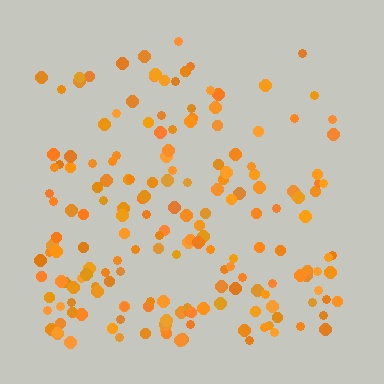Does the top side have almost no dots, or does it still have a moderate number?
Still a moderate number, just noticeably fewer than the bottom.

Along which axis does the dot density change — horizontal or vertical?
Vertical.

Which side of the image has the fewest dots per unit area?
The top.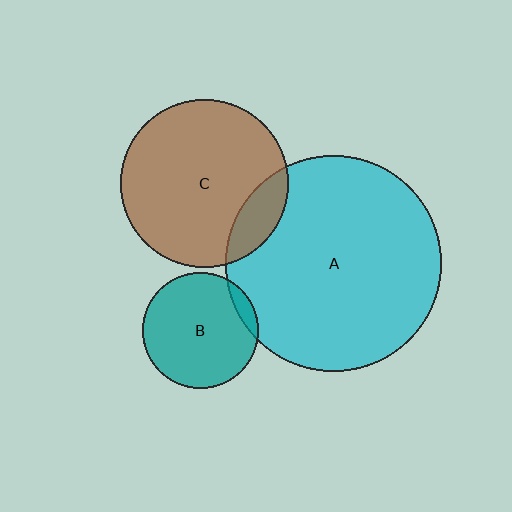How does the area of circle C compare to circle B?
Approximately 2.1 times.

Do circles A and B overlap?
Yes.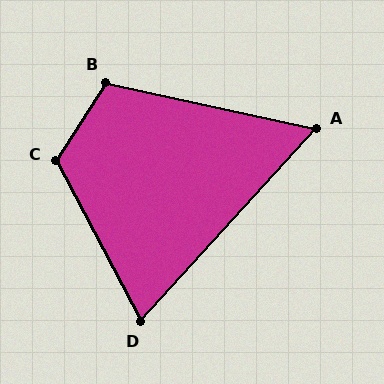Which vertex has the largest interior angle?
C, at approximately 120 degrees.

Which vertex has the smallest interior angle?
A, at approximately 60 degrees.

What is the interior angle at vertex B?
Approximately 110 degrees (obtuse).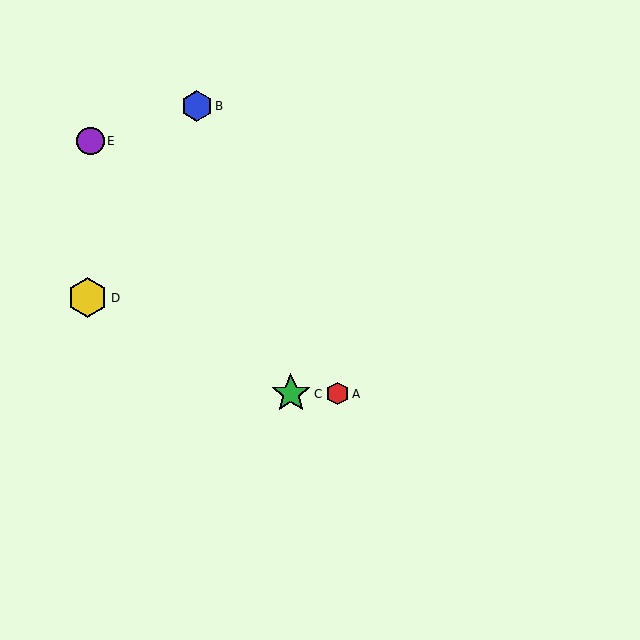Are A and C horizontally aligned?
Yes, both are at y≈394.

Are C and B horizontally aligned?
No, C is at y≈394 and B is at y≈106.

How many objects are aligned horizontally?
2 objects (A, C) are aligned horizontally.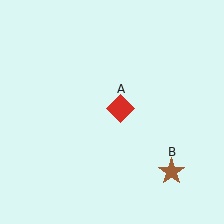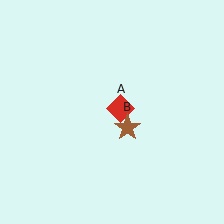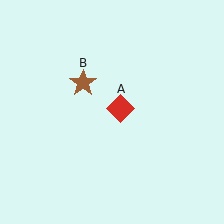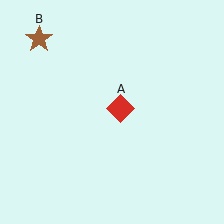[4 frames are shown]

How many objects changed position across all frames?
1 object changed position: brown star (object B).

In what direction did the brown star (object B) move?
The brown star (object B) moved up and to the left.